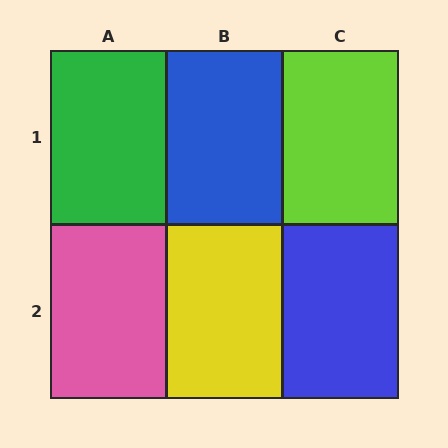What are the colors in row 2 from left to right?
Pink, yellow, blue.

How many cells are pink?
1 cell is pink.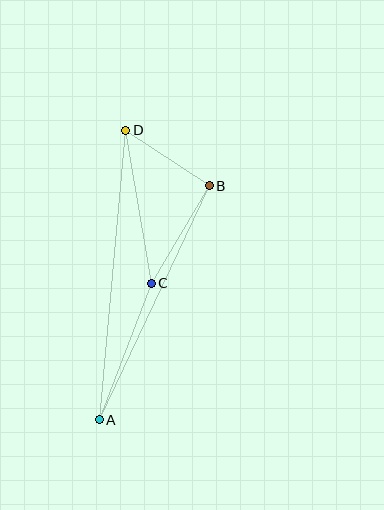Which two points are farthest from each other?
Points A and D are farthest from each other.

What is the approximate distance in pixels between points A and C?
The distance between A and C is approximately 146 pixels.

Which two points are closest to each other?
Points B and D are closest to each other.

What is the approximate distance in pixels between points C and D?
The distance between C and D is approximately 155 pixels.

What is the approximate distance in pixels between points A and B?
The distance between A and B is approximately 259 pixels.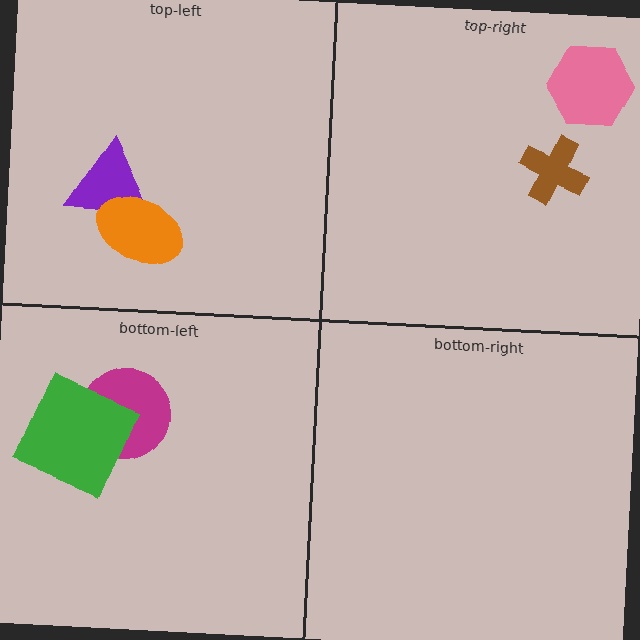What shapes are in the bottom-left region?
The magenta circle, the green square.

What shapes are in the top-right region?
The pink hexagon, the brown cross.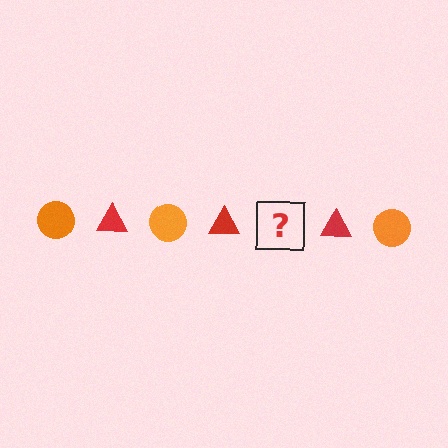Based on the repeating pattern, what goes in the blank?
The blank should be an orange circle.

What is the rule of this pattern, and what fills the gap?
The rule is that the pattern alternates between orange circle and red triangle. The gap should be filled with an orange circle.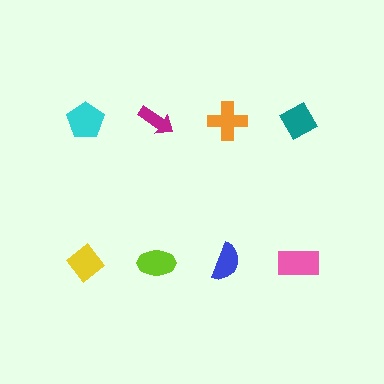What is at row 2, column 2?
A lime ellipse.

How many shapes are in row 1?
4 shapes.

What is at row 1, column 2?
A magenta arrow.